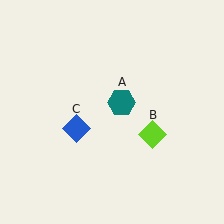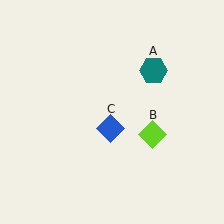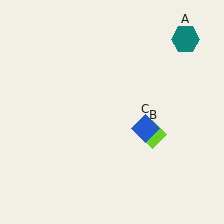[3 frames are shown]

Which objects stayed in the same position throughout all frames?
Lime diamond (object B) remained stationary.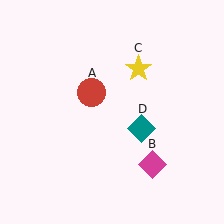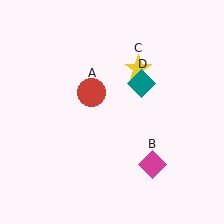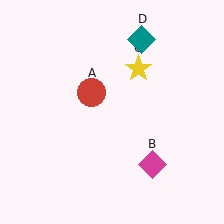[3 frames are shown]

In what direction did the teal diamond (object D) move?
The teal diamond (object D) moved up.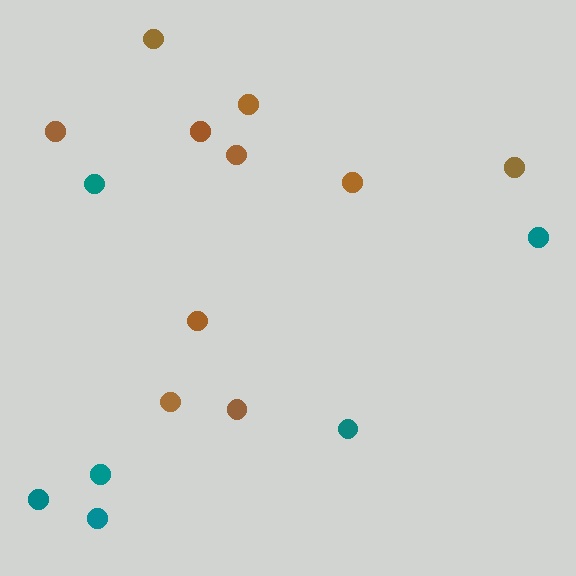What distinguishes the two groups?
There are 2 groups: one group of teal circles (6) and one group of brown circles (10).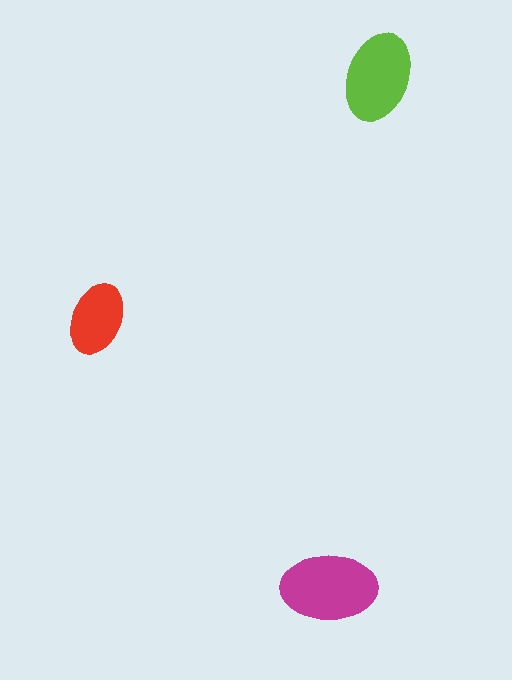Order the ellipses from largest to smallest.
the magenta one, the lime one, the red one.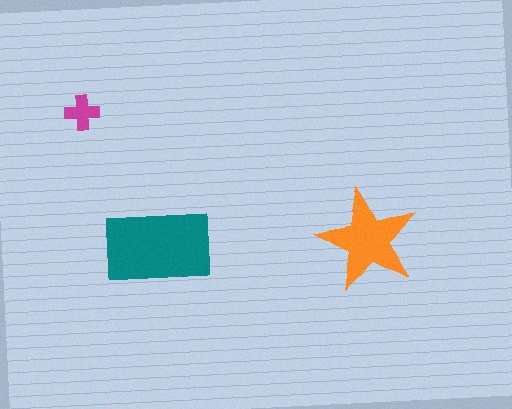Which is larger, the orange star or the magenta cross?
The orange star.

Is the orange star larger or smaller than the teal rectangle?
Smaller.